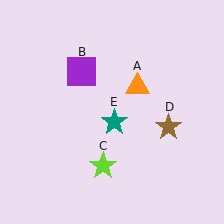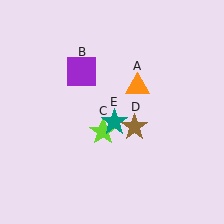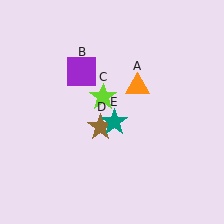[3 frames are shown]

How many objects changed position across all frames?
2 objects changed position: lime star (object C), brown star (object D).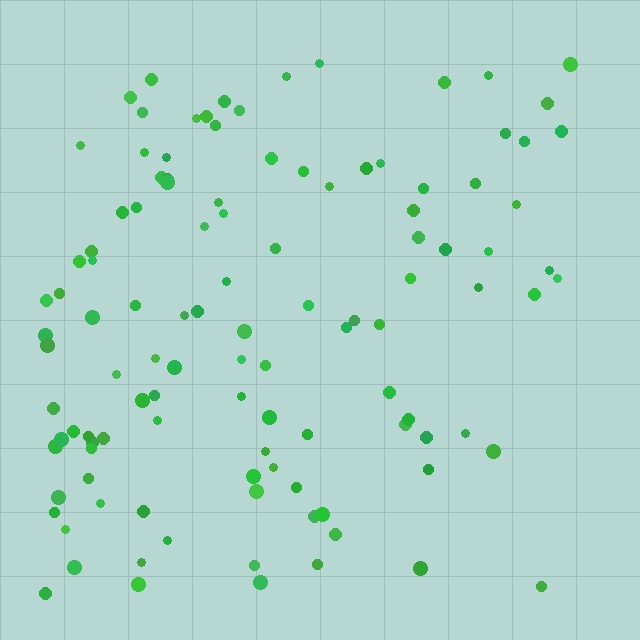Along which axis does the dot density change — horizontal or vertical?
Horizontal.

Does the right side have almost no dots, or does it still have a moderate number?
Still a moderate number, just noticeably fewer than the left.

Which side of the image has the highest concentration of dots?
The left.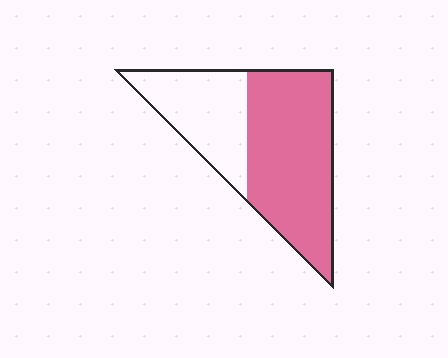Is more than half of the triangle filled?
Yes.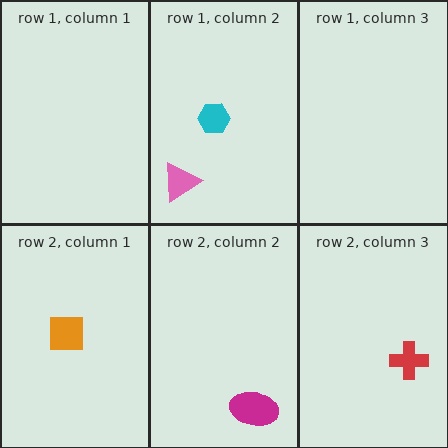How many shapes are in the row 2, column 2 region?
1.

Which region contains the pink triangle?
The row 1, column 2 region.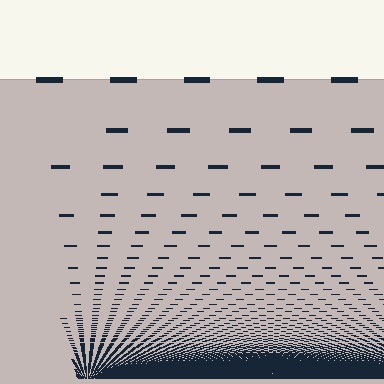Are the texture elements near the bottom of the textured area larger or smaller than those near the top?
Smaller. The gradient is inverted — elements near the bottom are smaller and denser.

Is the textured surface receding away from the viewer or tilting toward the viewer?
The surface appears to tilt toward the viewer. Texture elements get larger and sparser toward the top.